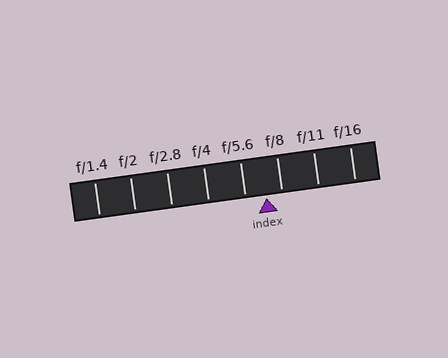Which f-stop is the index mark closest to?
The index mark is closest to f/8.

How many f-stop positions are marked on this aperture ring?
There are 8 f-stop positions marked.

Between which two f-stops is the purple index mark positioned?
The index mark is between f/5.6 and f/8.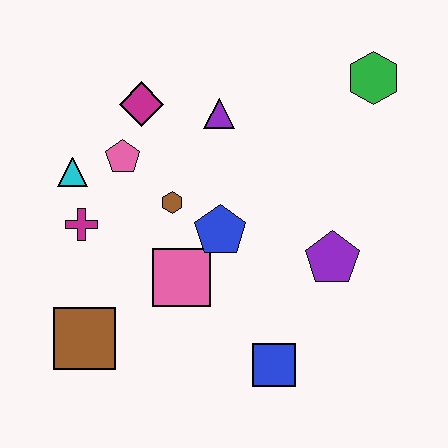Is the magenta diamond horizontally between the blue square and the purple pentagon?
No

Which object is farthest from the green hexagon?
The brown square is farthest from the green hexagon.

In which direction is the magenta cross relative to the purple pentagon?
The magenta cross is to the left of the purple pentagon.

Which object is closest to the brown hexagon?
The blue pentagon is closest to the brown hexagon.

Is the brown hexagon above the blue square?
Yes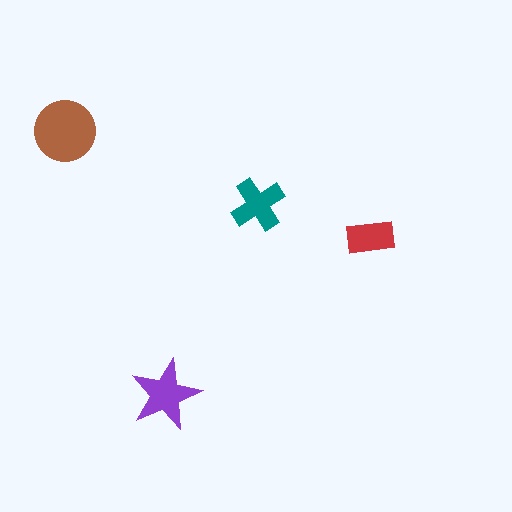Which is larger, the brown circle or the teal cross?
The brown circle.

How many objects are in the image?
There are 4 objects in the image.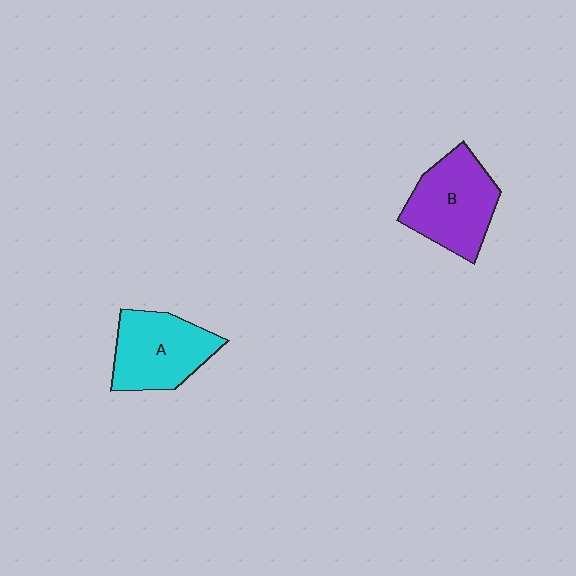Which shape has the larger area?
Shape B (purple).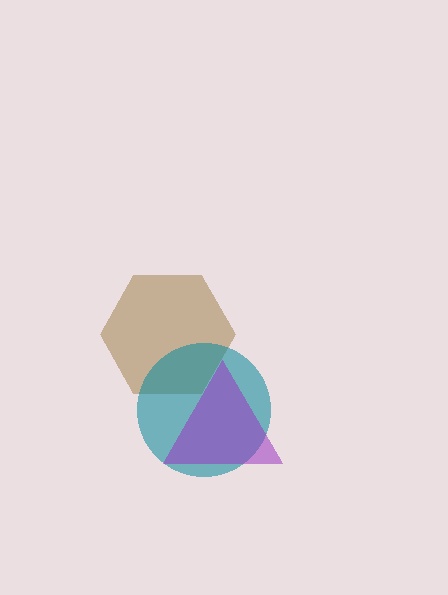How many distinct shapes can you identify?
There are 3 distinct shapes: a brown hexagon, a teal circle, a purple triangle.